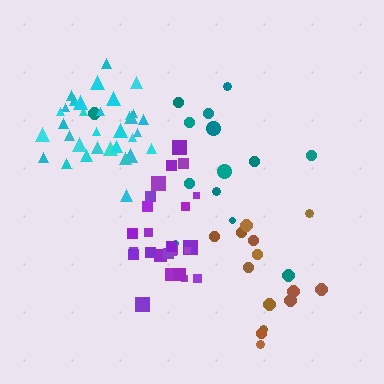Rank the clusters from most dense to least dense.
cyan, purple, brown, teal.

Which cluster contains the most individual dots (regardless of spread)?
Cyan (34).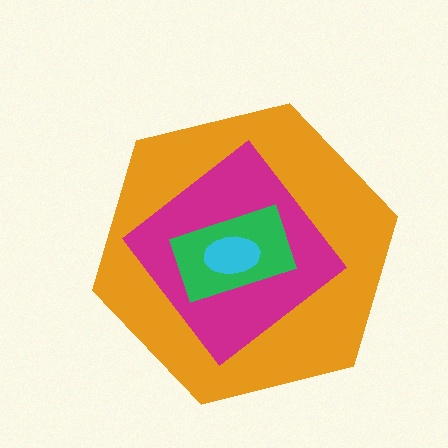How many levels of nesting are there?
4.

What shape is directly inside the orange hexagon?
The magenta diamond.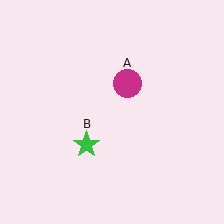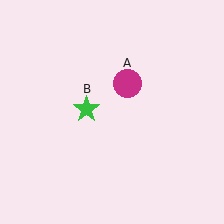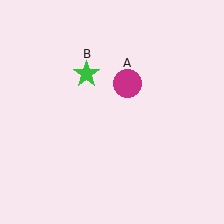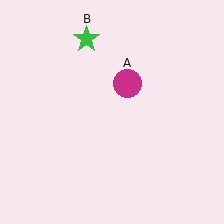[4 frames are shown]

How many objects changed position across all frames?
1 object changed position: green star (object B).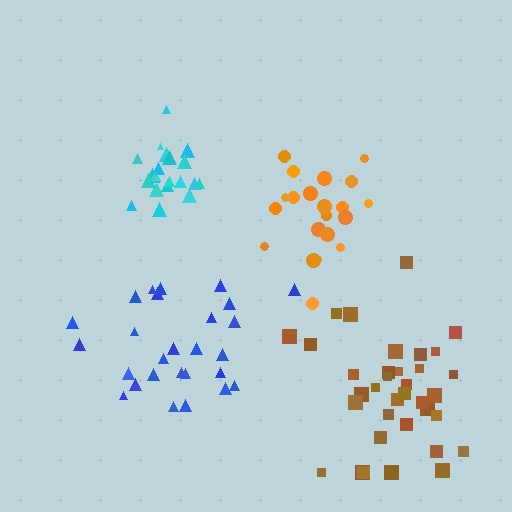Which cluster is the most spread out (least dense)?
Blue.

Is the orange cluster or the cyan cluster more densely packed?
Cyan.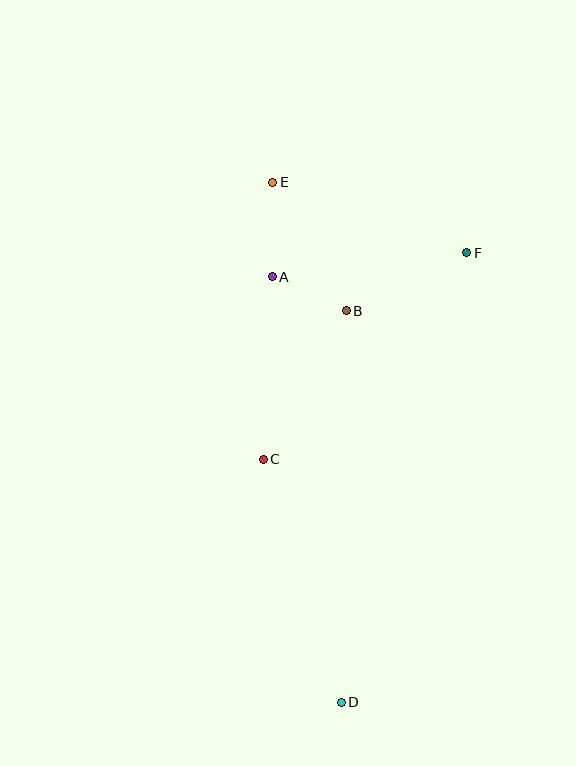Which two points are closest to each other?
Points A and B are closest to each other.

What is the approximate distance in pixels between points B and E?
The distance between B and E is approximately 148 pixels.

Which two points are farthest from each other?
Points D and E are farthest from each other.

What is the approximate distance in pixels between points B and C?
The distance between B and C is approximately 170 pixels.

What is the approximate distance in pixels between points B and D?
The distance between B and D is approximately 391 pixels.